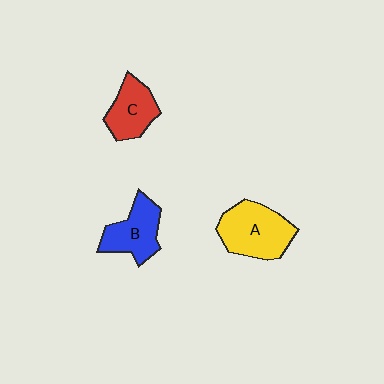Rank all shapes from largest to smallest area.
From largest to smallest: A (yellow), B (blue), C (red).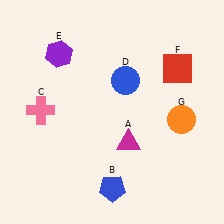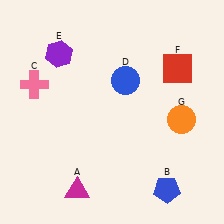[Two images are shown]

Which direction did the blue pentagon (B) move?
The blue pentagon (B) moved right.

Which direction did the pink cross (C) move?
The pink cross (C) moved up.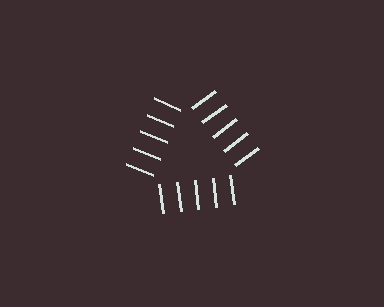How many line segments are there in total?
15 — 5 along each of the 3 edges.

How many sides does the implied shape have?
3 sides — the line-ends trace a triangle.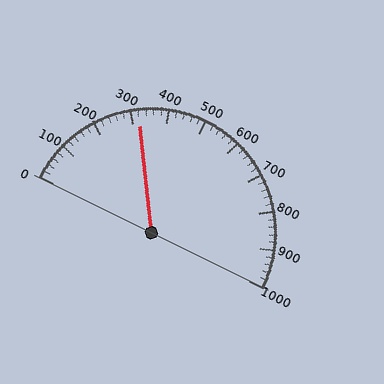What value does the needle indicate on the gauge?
The needle indicates approximately 320.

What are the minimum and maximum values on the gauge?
The gauge ranges from 0 to 1000.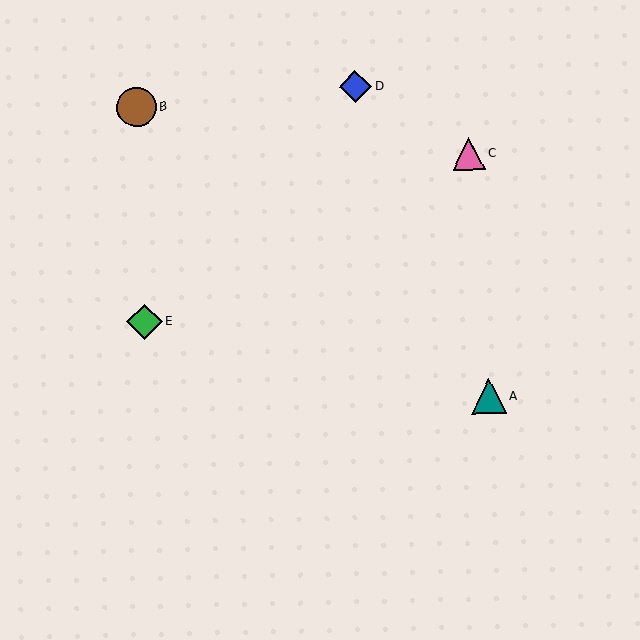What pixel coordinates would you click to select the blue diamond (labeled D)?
Click at (355, 87) to select the blue diamond D.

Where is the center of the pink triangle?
The center of the pink triangle is at (469, 154).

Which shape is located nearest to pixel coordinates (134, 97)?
The brown circle (labeled B) at (137, 107) is nearest to that location.